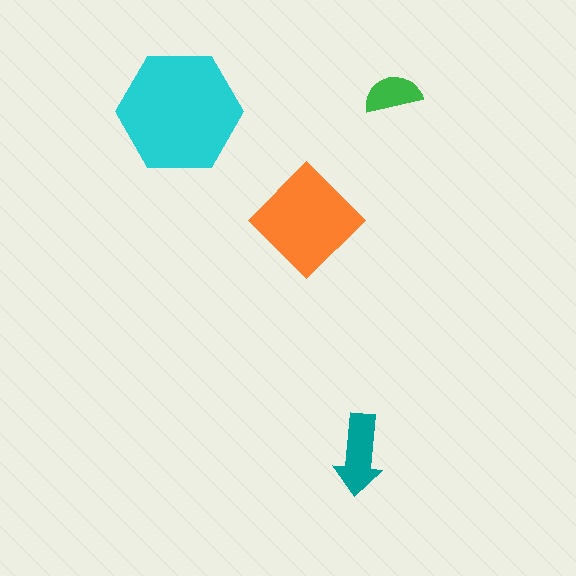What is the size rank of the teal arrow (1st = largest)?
3rd.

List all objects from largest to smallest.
The cyan hexagon, the orange diamond, the teal arrow, the green semicircle.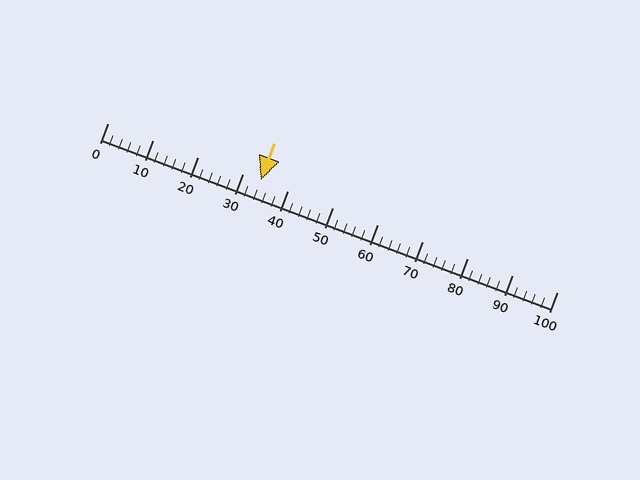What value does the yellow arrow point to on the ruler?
The yellow arrow points to approximately 34.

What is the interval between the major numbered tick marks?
The major tick marks are spaced 10 units apart.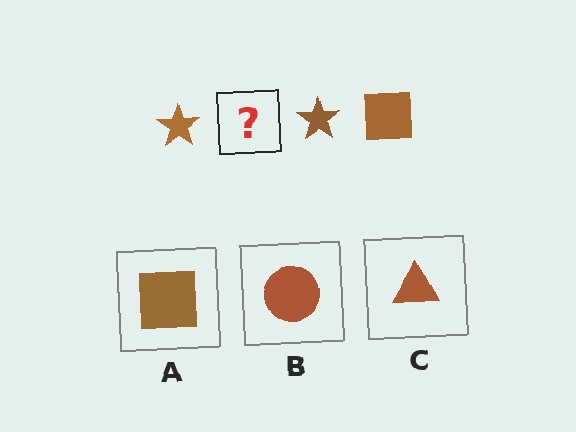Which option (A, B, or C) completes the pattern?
A.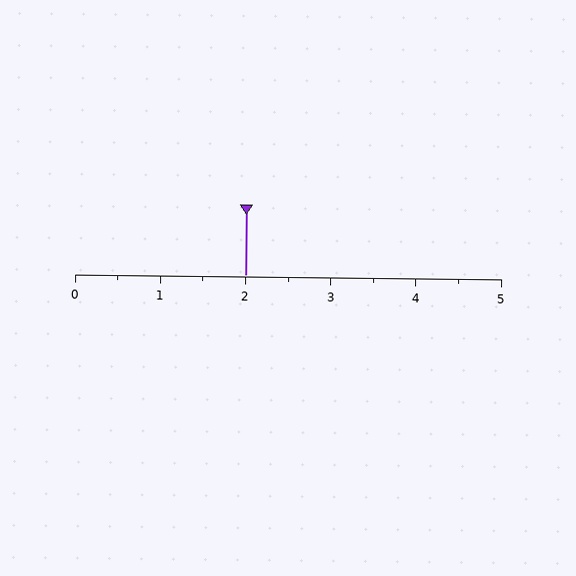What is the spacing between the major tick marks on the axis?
The major ticks are spaced 1 apart.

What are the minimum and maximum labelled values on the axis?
The axis runs from 0 to 5.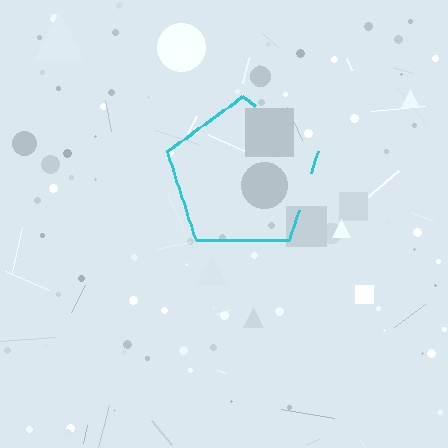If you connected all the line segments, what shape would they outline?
They would outline a pentagon.